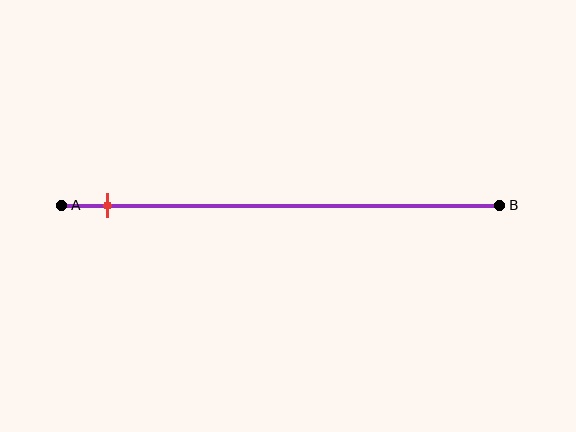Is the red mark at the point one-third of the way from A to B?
No, the mark is at about 10% from A, not at the 33% one-third point.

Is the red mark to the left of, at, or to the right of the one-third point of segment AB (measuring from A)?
The red mark is to the left of the one-third point of segment AB.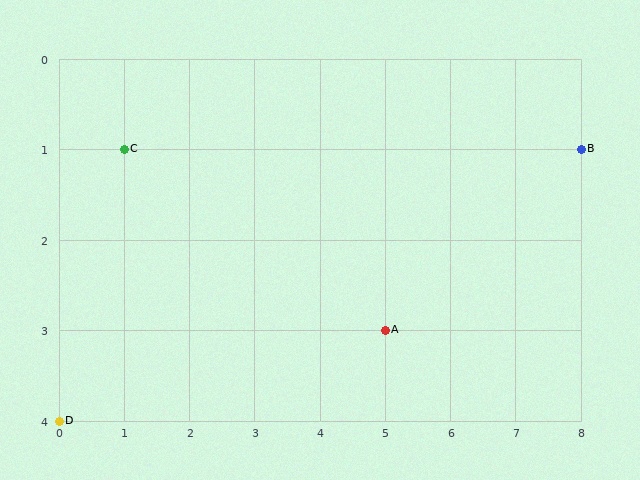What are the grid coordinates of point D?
Point D is at grid coordinates (0, 4).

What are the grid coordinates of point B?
Point B is at grid coordinates (8, 1).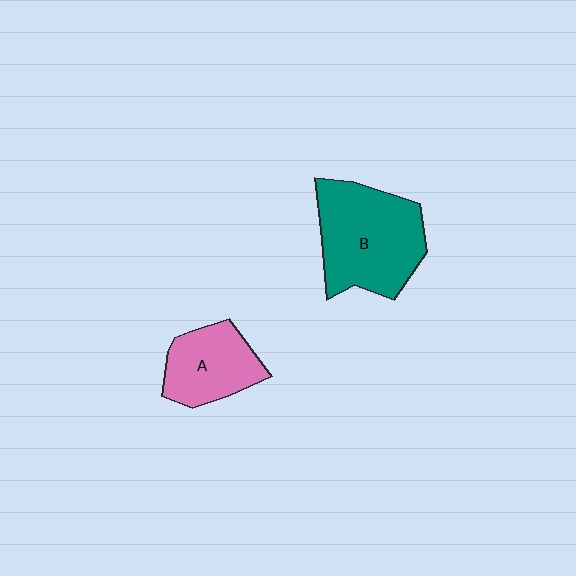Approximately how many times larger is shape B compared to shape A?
Approximately 1.6 times.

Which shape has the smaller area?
Shape A (pink).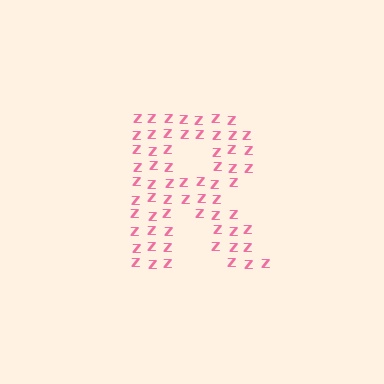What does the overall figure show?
The overall figure shows the letter R.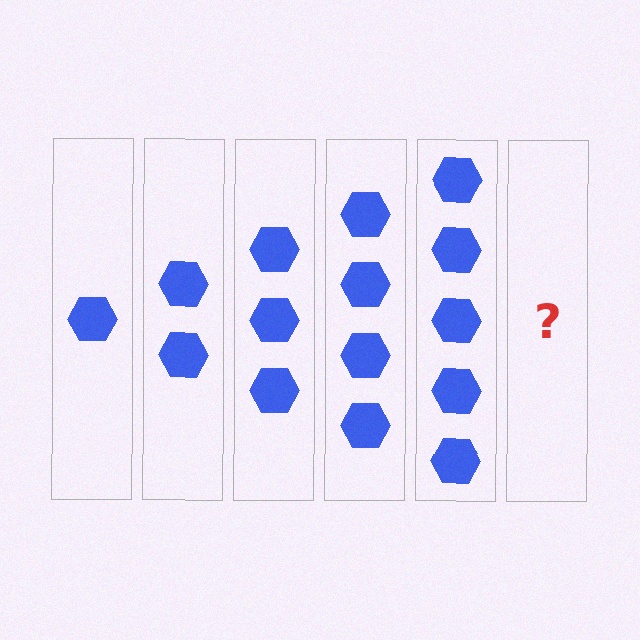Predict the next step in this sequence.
The next step is 6 hexagons.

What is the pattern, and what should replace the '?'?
The pattern is that each step adds one more hexagon. The '?' should be 6 hexagons.